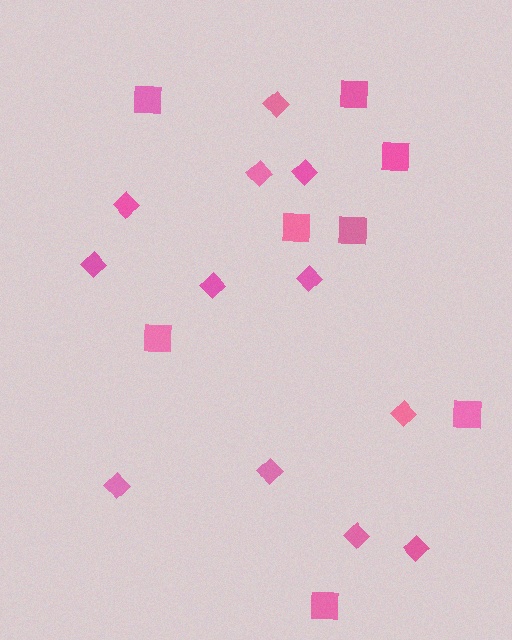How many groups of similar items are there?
There are 2 groups: one group of diamonds (12) and one group of squares (8).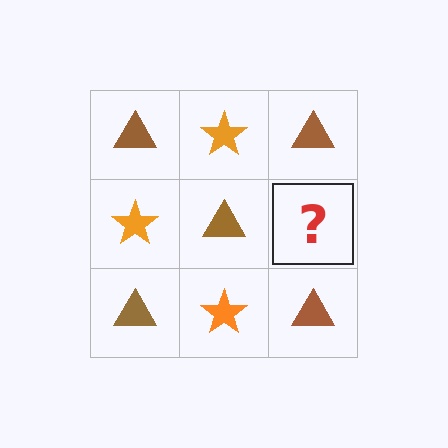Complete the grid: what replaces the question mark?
The question mark should be replaced with an orange star.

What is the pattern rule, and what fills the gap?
The rule is that it alternates brown triangle and orange star in a checkerboard pattern. The gap should be filled with an orange star.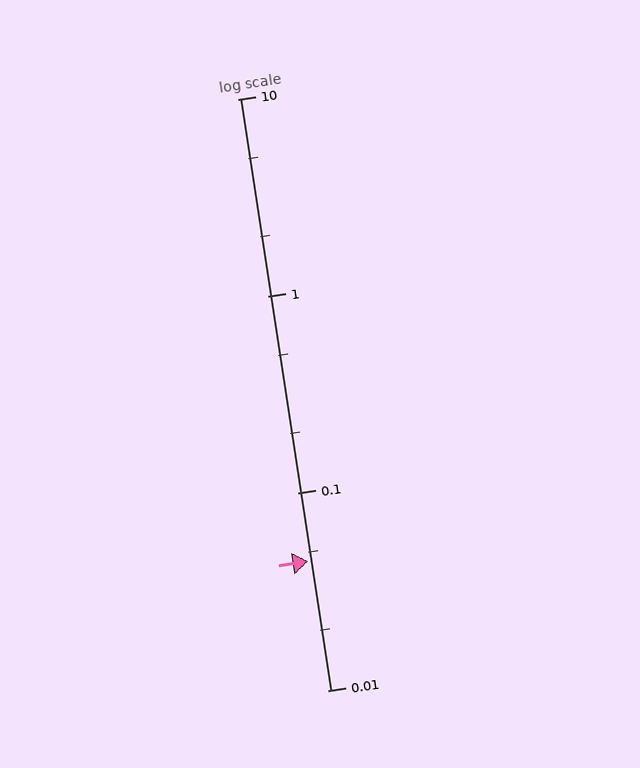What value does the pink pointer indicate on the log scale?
The pointer indicates approximately 0.045.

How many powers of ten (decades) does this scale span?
The scale spans 3 decades, from 0.01 to 10.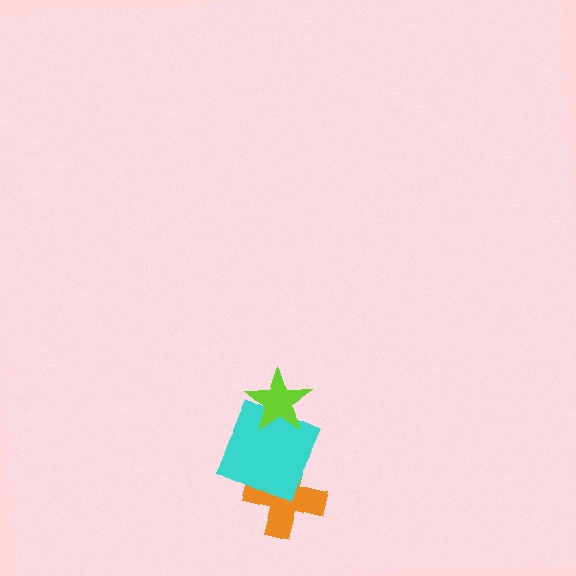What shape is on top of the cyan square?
The lime star is on top of the cyan square.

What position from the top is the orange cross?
The orange cross is 3rd from the top.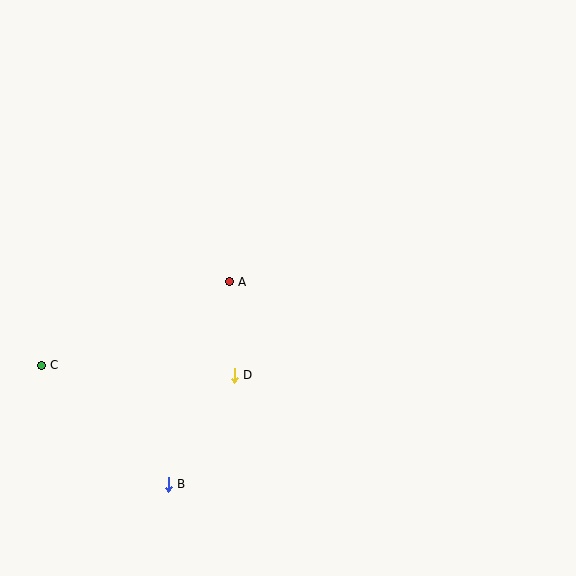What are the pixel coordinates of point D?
Point D is at (234, 375).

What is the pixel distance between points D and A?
The distance between D and A is 94 pixels.